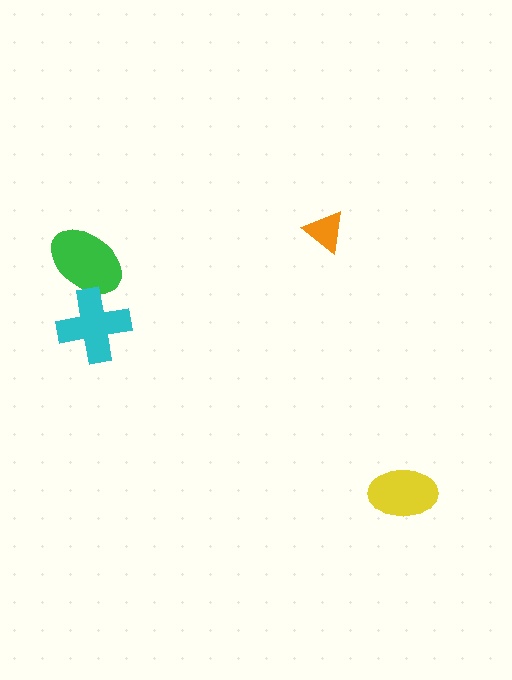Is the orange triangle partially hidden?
No, no other shape covers it.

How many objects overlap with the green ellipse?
1 object overlaps with the green ellipse.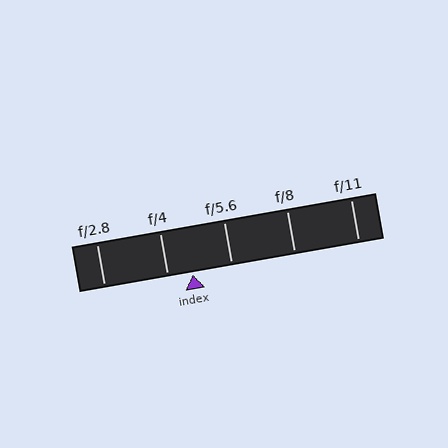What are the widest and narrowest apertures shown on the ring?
The widest aperture shown is f/2.8 and the narrowest is f/11.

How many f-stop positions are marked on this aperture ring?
There are 5 f-stop positions marked.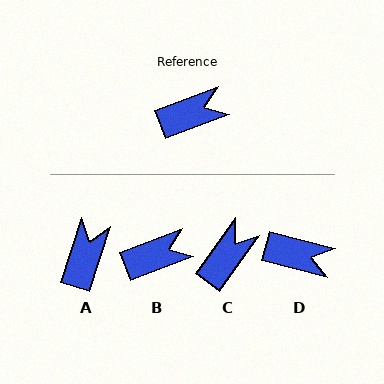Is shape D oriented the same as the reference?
No, it is off by about 35 degrees.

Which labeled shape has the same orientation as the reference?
B.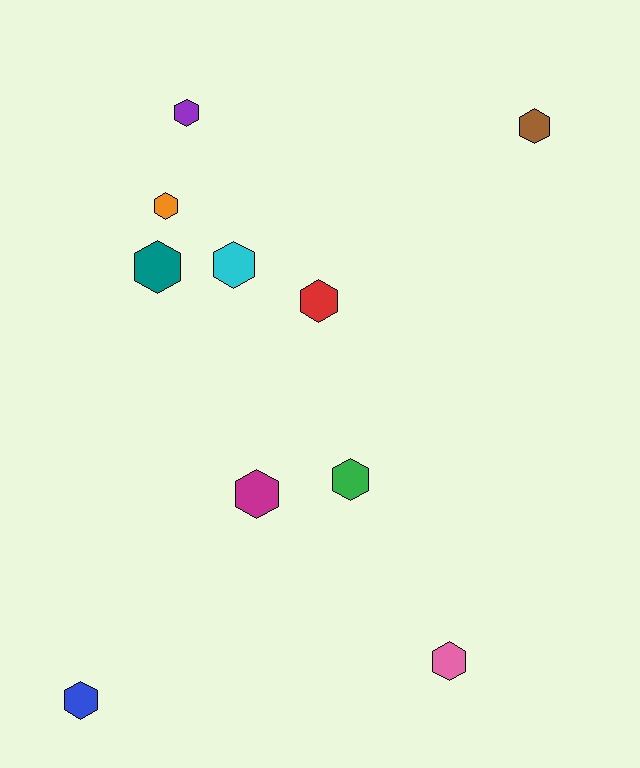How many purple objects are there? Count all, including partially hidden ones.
There is 1 purple object.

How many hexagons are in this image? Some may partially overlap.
There are 10 hexagons.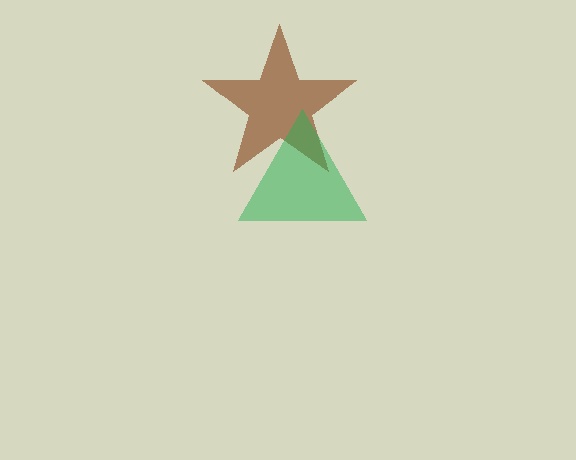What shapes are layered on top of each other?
The layered shapes are: a brown star, a green triangle.